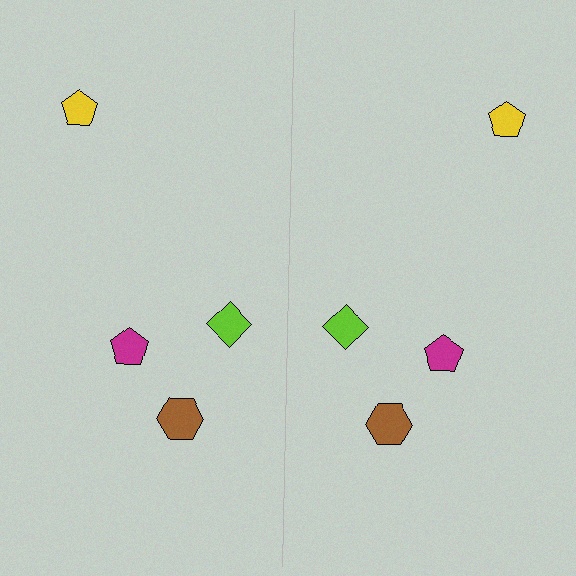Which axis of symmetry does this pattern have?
The pattern has a vertical axis of symmetry running through the center of the image.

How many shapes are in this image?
There are 8 shapes in this image.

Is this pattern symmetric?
Yes, this pattern has bilateral (reflection) symmetry.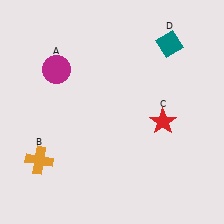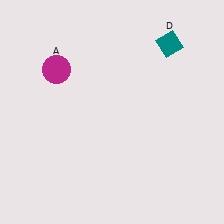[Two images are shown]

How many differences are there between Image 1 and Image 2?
There are 2 differences between the two images.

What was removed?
The red star (C), the orange cross (B) were removed in Image 2.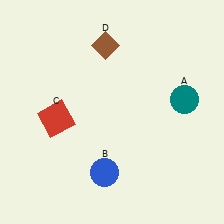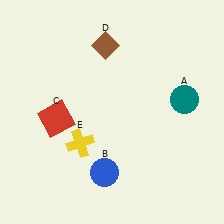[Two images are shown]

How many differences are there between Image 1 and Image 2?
There is 1 difference between the two images.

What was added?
A yellow cross (E) was added in Image 2.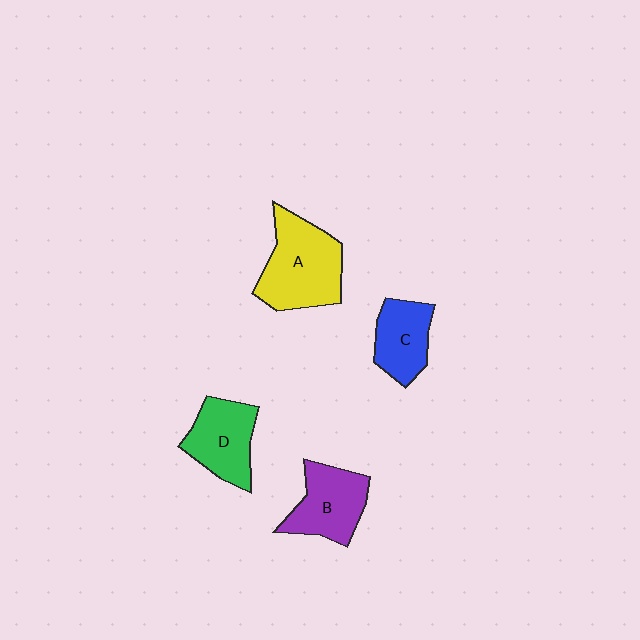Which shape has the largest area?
Shape A (yellow).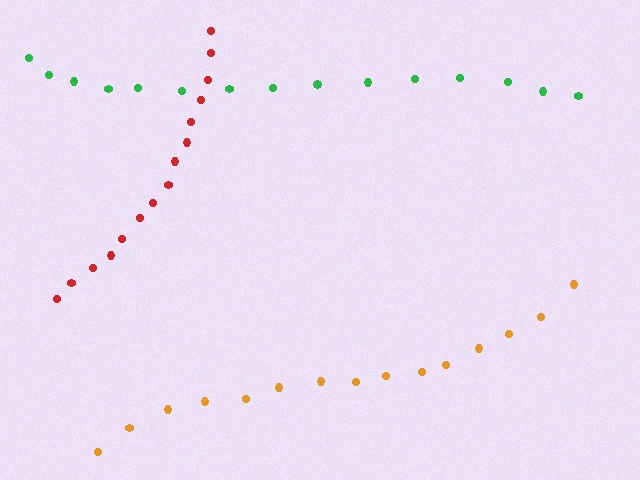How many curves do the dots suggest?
There are 3 distinct paths.